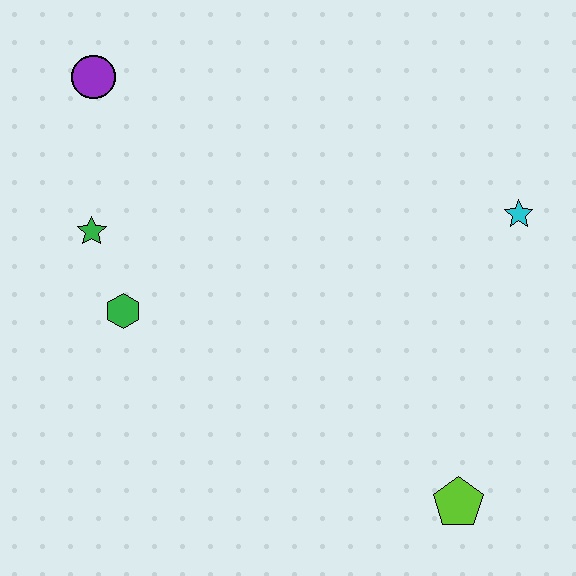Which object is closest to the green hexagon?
The green star is closest to the green hexagon.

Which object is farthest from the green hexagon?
The cyan star is farthest from the green hexagon.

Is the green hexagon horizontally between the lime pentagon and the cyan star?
No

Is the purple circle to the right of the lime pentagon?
No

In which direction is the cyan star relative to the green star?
The cyan star is to the right of the green star.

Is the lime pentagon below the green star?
Yes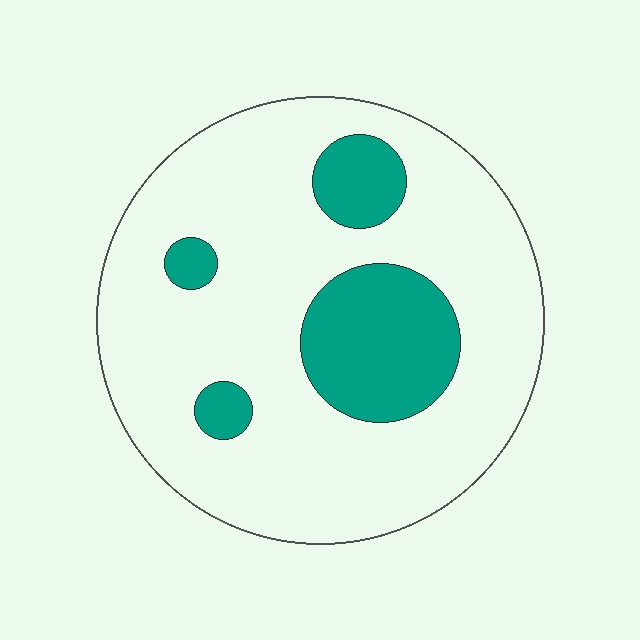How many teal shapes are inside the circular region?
4.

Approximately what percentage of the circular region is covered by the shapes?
Approximately 20%.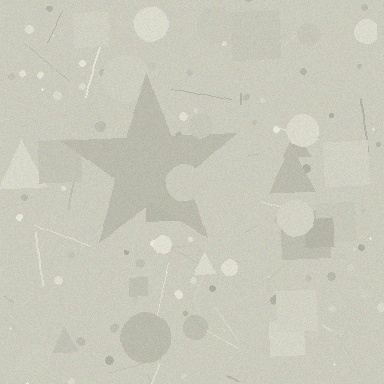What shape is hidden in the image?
A star is hidden in the image.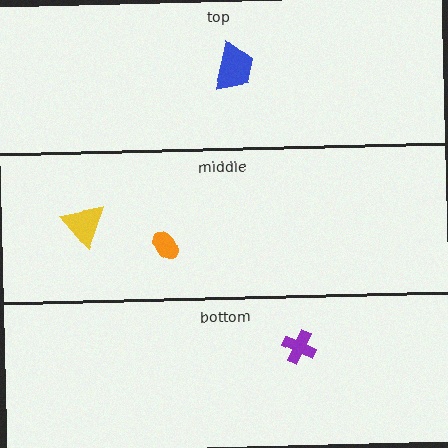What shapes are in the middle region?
The orange ellipse, the yellow triangle.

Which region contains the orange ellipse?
The middle region.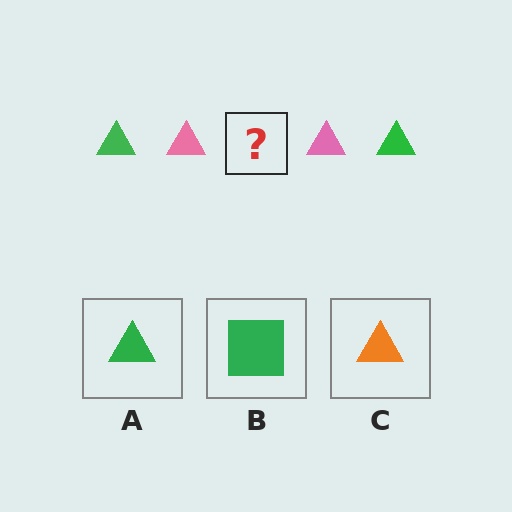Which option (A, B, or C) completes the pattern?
A.